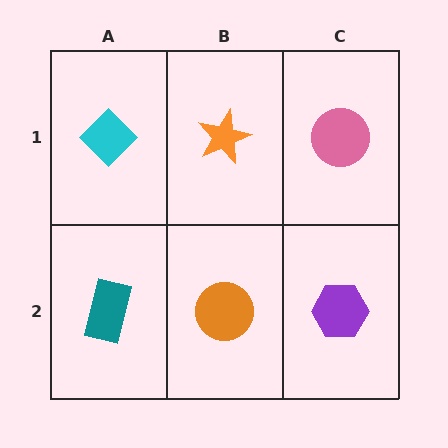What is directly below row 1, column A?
A teal rectangle.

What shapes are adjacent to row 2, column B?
An orange star (row 1, column B), a teal rectangle (row 2, column A), a purple hexagon (row 2, column C).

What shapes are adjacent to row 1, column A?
A teal rectangle (row 2, column A), an orange star (row 1, column B).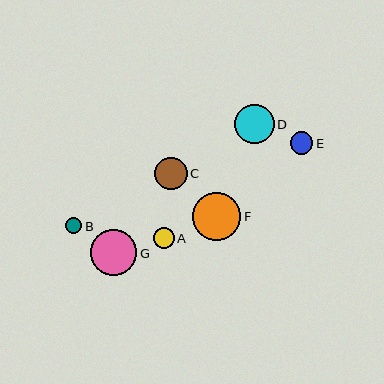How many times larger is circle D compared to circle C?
Circle D is approximately 1.2 times the size of circle C.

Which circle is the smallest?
Circle B is the smallest with a size of approximately 16 pixels.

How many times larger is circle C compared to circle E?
Circle C is approximately 1.4 times the size of circle E.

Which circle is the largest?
Circle F is the largest with a size of approximately 48 pixels.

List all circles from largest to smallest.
From largest to smallest: F, G, D, C, E, A, B.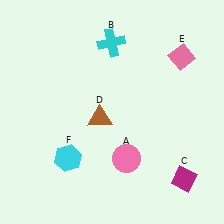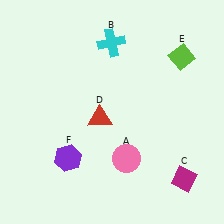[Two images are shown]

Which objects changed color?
D changed from brown to red. E changed from pink to lime. F changed from cyan to purple.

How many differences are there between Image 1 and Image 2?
There are 3 differences between the two images.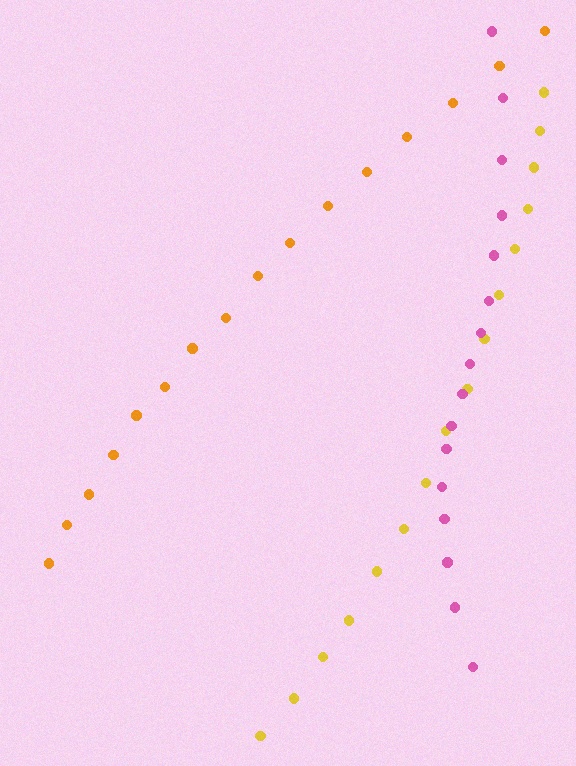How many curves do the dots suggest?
There are 3 distinct paths.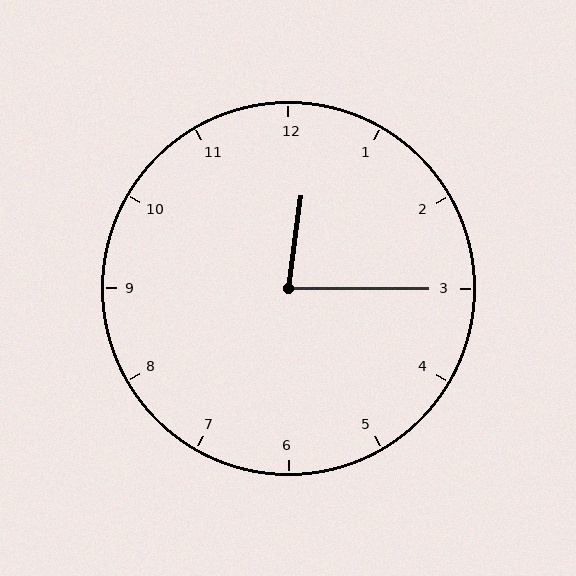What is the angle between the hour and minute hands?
Approximately 82 degrees.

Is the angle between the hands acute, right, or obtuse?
It is acute.